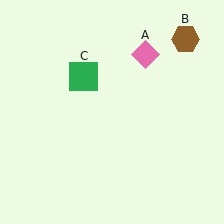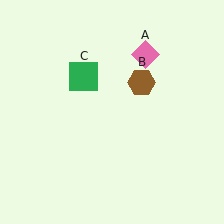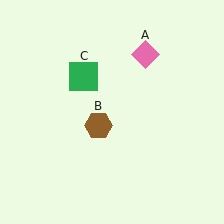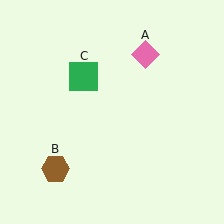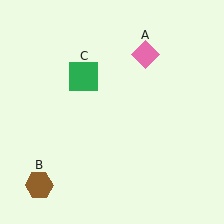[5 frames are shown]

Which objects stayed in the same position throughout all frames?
Pink diamond (object A) and green square (object C) remained stationary.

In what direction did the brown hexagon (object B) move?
The brown hexagon (object B) moved down and to the left.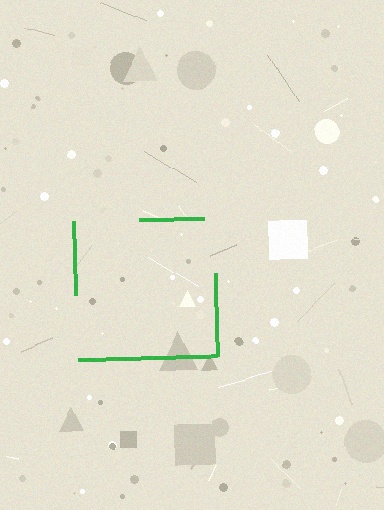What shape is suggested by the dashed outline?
The dashed outline suggests a square.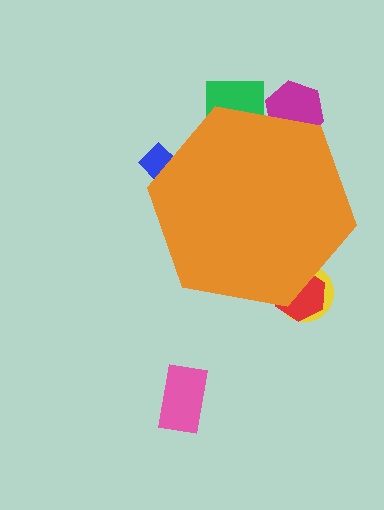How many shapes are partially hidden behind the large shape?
5 shapes are partially hidden.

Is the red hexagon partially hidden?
Yes, the red hexagon is partially hidden behind the orange hexagon.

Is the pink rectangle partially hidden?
No, the pink rectangle is fully visible.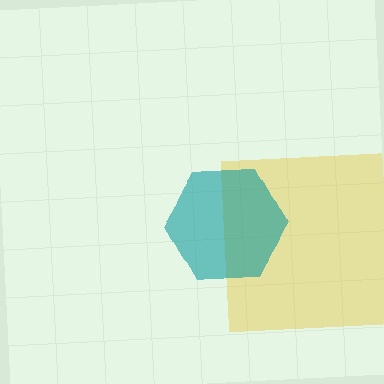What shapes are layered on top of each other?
The layered shapes are: a yellow square, a teal hexagon.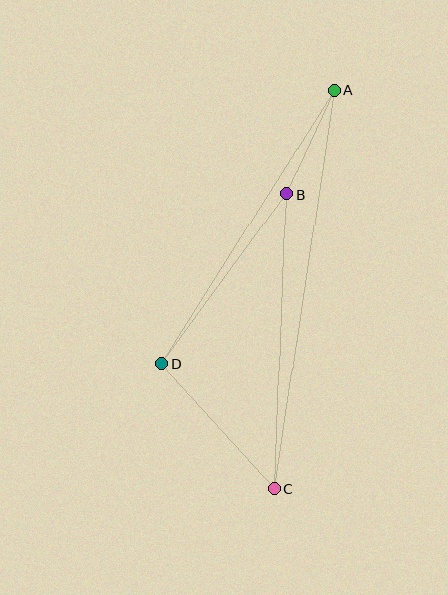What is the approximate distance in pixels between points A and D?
The distance between A and D is approximately 323 pixels.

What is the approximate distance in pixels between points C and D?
The distance between C and D is approximately 169 pixels.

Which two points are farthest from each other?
Points A and C are farthest from each other.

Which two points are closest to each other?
Points A and B are closest to each other.